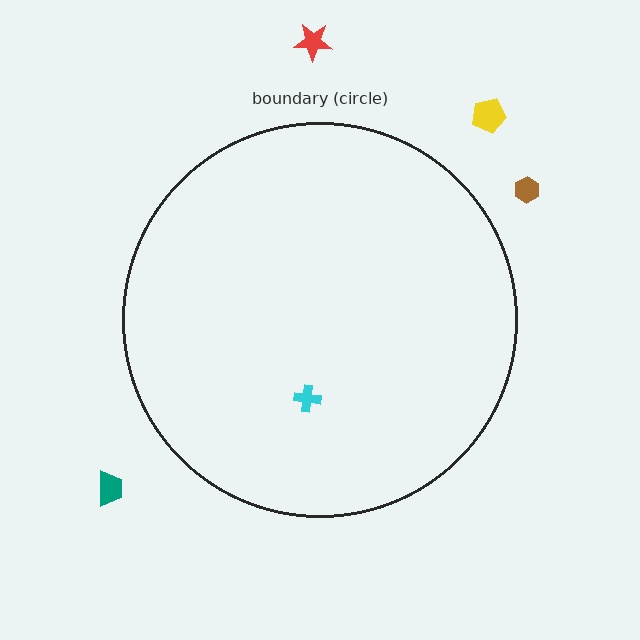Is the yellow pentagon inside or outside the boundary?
Outside.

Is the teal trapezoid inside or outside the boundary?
Outside.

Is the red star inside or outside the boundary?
Outside.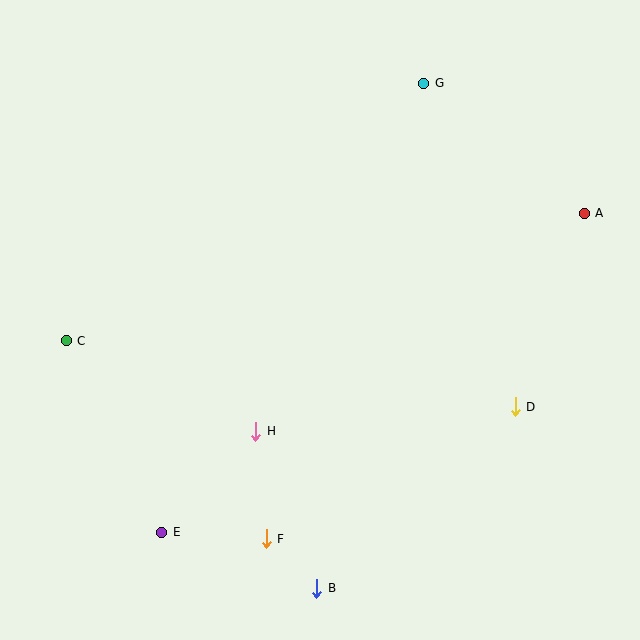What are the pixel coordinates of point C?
Point C is at (66, 341).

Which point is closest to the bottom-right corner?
Point D is closest to the bottom-right corner.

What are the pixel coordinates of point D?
Point D is at (515, 407).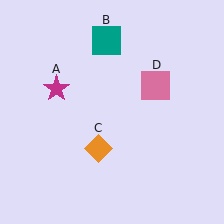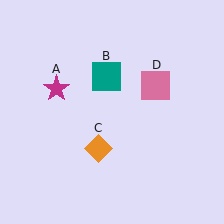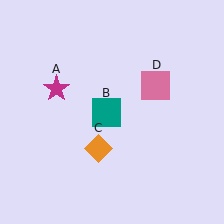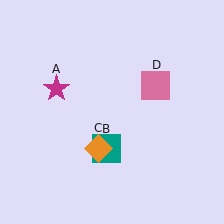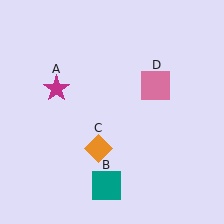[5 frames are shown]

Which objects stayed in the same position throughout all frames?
Magenta star (object A) and orange diamond (object C) and pink square (object D) remained stationary.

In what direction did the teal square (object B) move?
The teal square (object B) moved down.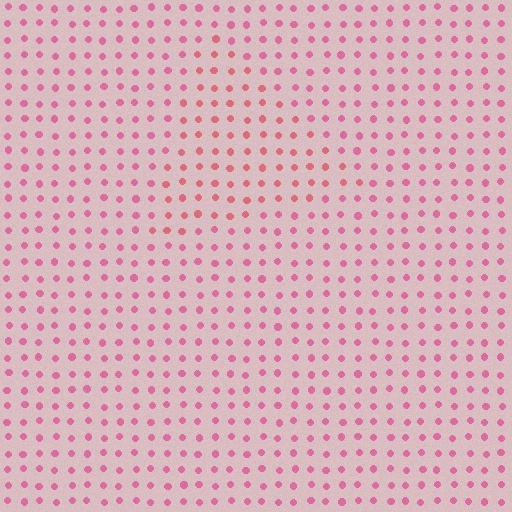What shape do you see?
I see a triangle.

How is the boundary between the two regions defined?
The boundary is defined purely by a slight shift in hue (about 19 degrees). Spacing, size, and orientation are identical on both sides.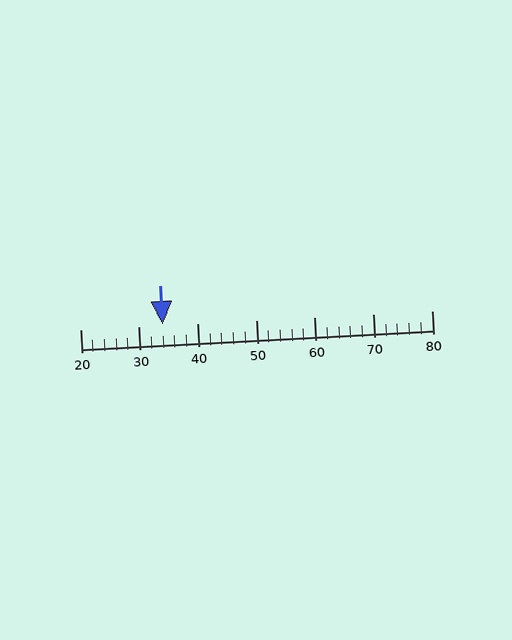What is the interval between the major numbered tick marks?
The major tick marks are spaced 10 units apart.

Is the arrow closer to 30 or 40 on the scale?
The arrow is closer to 30.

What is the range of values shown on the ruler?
The ruler shows values from 20 to 80.